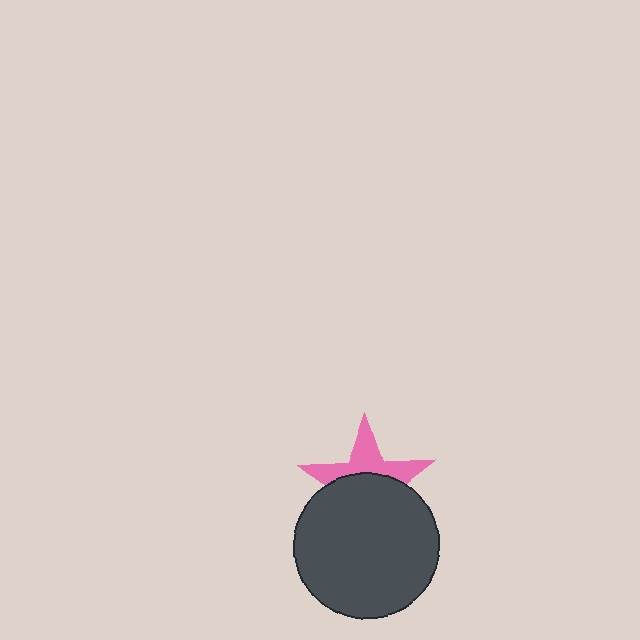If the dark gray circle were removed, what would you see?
You would see the complete pink star.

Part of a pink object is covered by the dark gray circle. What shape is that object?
It is a star.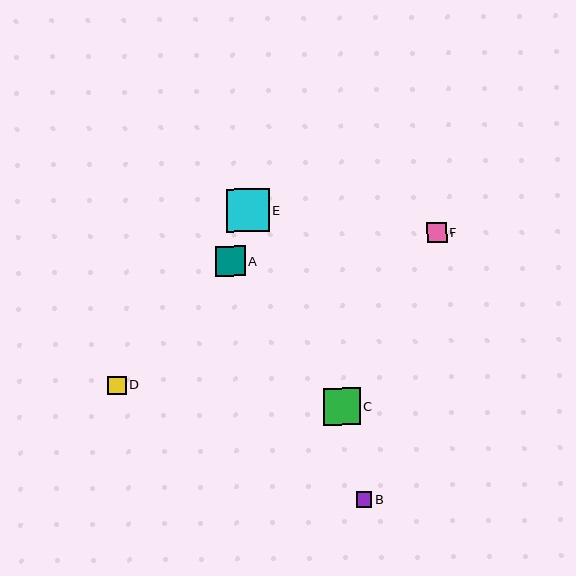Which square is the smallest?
Square B is the smallest with a size of approximately 16 pixels.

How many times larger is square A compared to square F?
Square A is approximately 1.5 times the size of square F.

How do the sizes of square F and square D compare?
Square F and square D are approximately the same size.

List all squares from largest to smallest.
From largest to smallest: E, C, A, F, D, B.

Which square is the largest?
Square E is the largest with a size of approximately 43 pixels.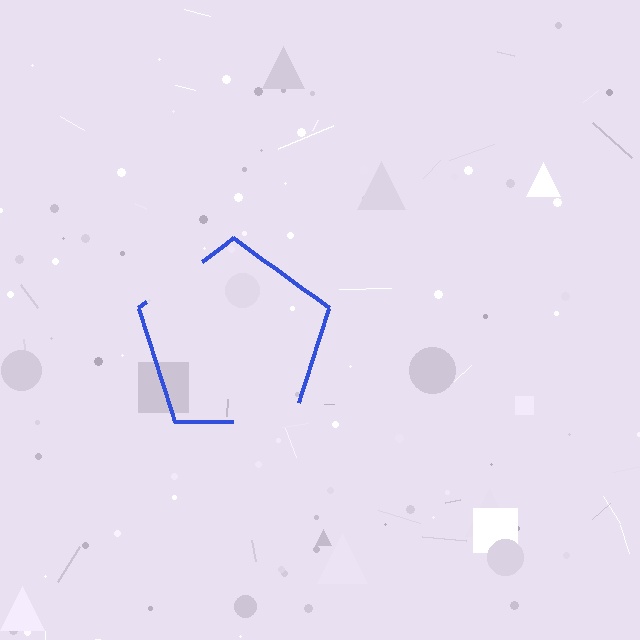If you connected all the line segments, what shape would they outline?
They would outline a pentagon.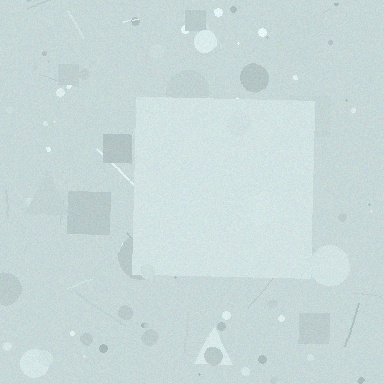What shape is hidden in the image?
A square is hidden in the image.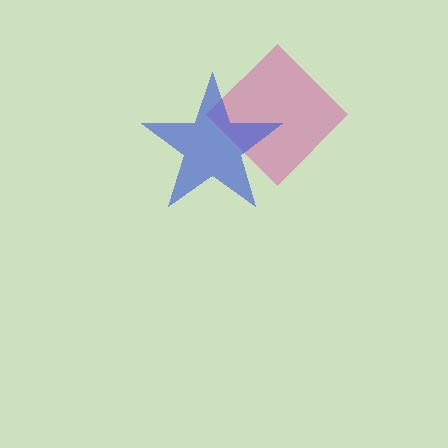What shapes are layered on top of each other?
The layered shapes are: a magenta diamond, a blue star.